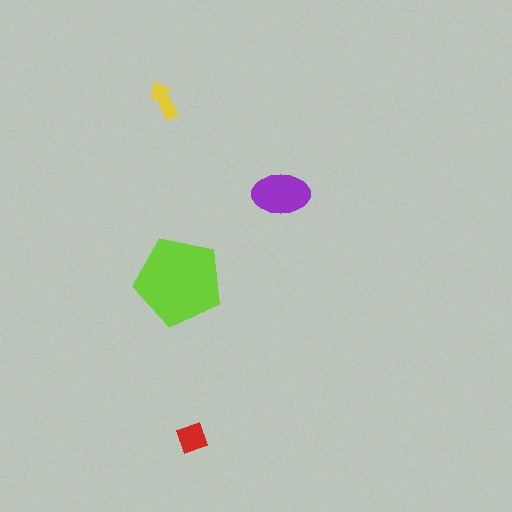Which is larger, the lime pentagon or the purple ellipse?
The lime pentagon.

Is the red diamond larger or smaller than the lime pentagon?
Smaller.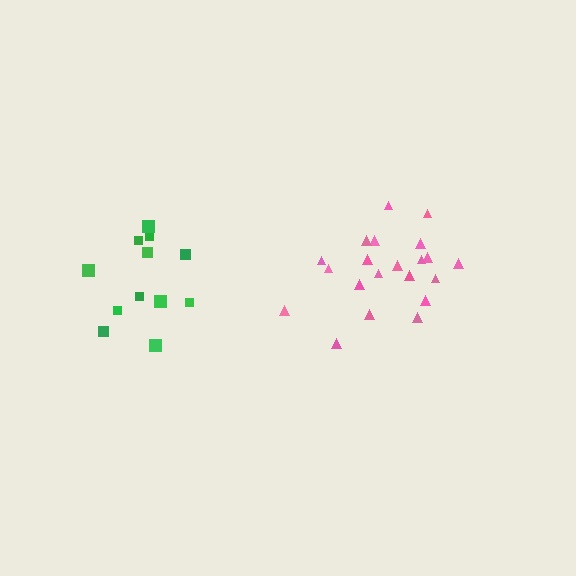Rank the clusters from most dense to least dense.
pink, green.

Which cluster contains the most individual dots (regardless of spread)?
Pink (21).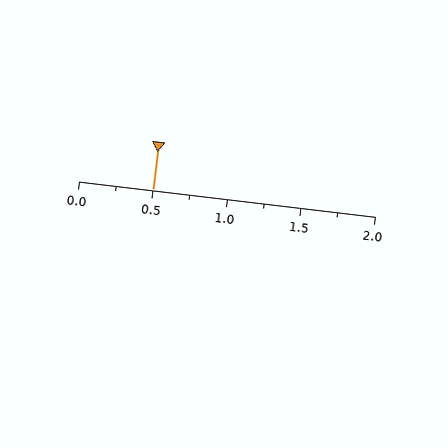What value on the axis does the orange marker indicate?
The marker indicates approximately 0.5.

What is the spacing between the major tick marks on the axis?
The major ticks are spaced 0.5 apart.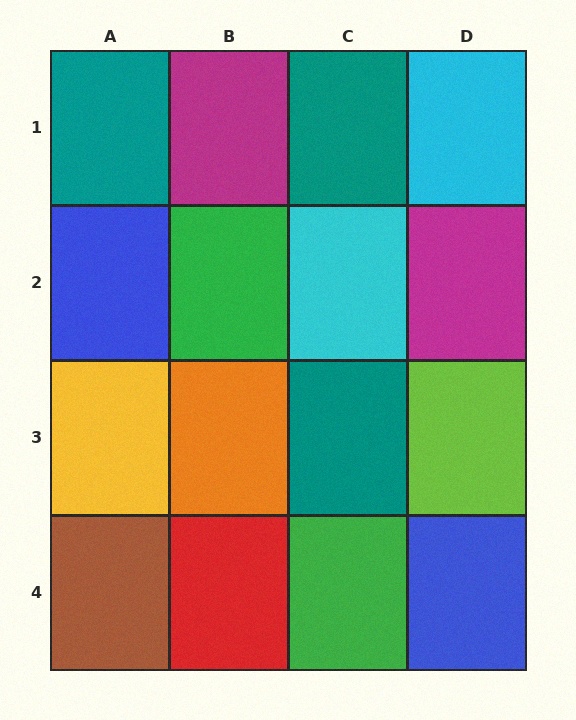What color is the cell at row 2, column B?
Green.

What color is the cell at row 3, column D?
Lime.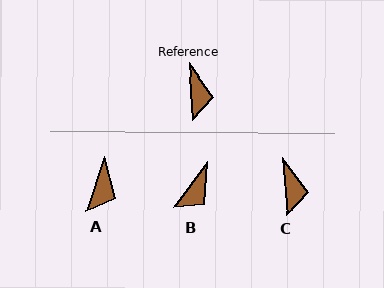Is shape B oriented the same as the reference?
No, it is off by about 40 degrees.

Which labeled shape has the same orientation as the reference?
C.